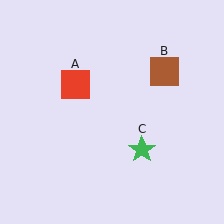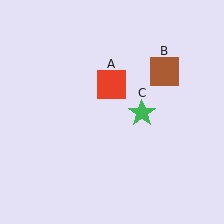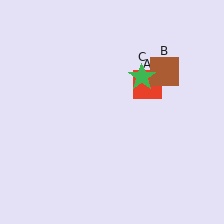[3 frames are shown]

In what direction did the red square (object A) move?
The red square (object A) moved right.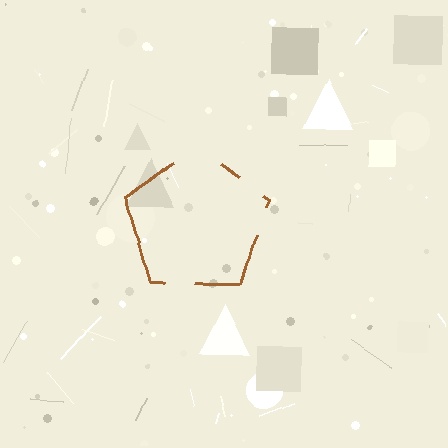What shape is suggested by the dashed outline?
The dashed outline suggests a pentagon.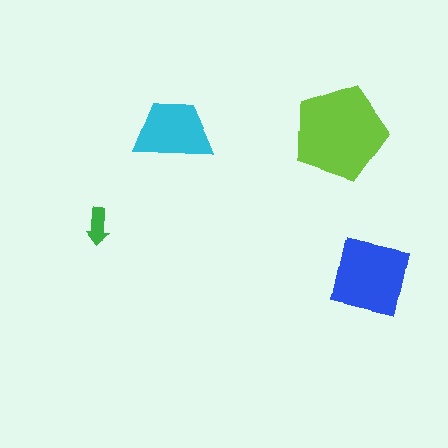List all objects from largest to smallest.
The lime pentagon, the blue square, the cyan trapezoid, the green arrow.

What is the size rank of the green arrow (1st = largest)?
4th.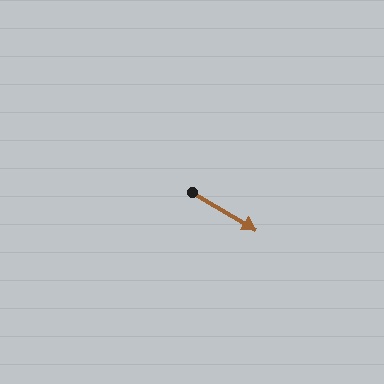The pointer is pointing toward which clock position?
Roughly 4 o'clock.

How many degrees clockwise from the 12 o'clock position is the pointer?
Approximately 120 degrees.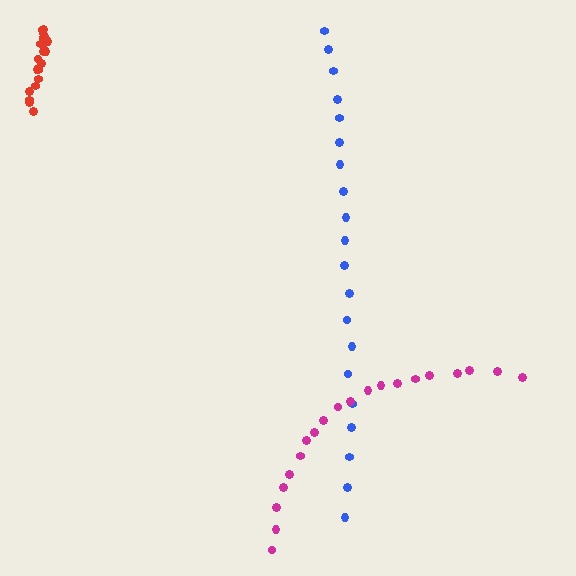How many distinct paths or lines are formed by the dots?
There are 3 distinct paths.